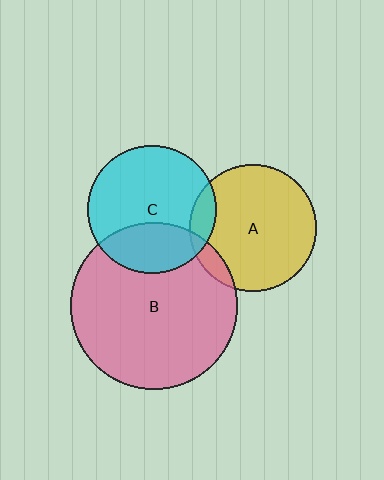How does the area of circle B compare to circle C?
Approximately 1.7 times.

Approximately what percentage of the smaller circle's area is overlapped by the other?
Approximately 30%.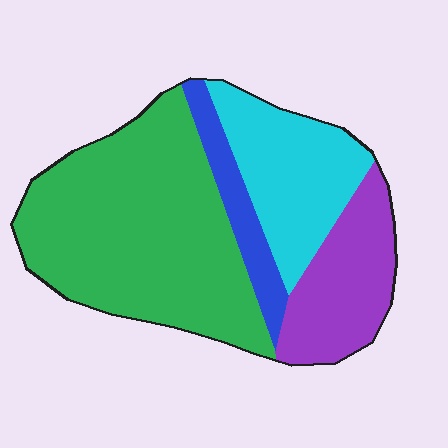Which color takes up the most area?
Green, at roughly 50%.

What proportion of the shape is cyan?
Cyan covers roughly 20% of the shape.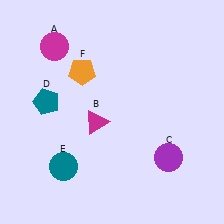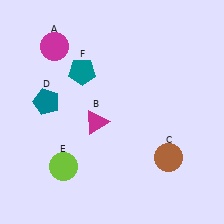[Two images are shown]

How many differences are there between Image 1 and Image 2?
There are 3 differences between the two images.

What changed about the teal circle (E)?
In Image 1, E is teal. In Image 2, it changed to lime.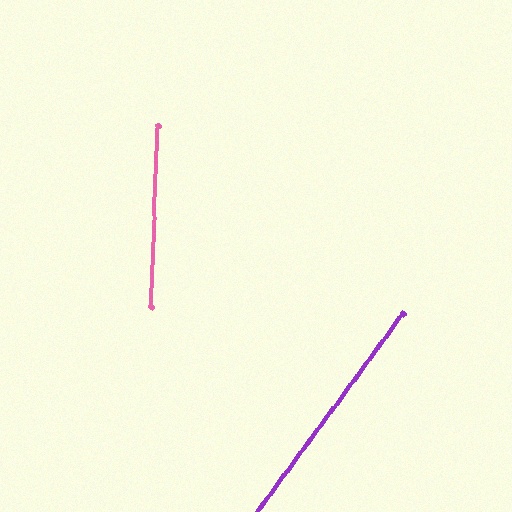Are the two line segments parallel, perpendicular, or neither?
Neither parallel nor perpendicular — they differ by about 34°.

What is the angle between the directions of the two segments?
Approximately 34 degrees.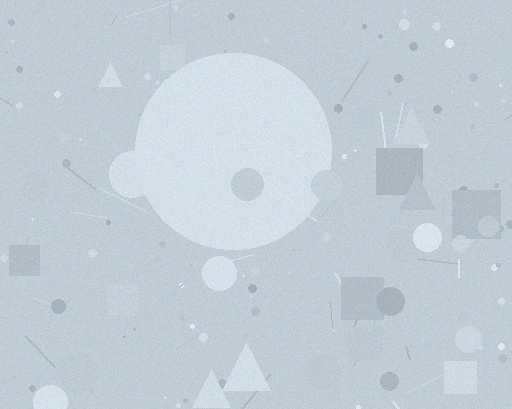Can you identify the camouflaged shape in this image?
The camouflaged shape is a circle.